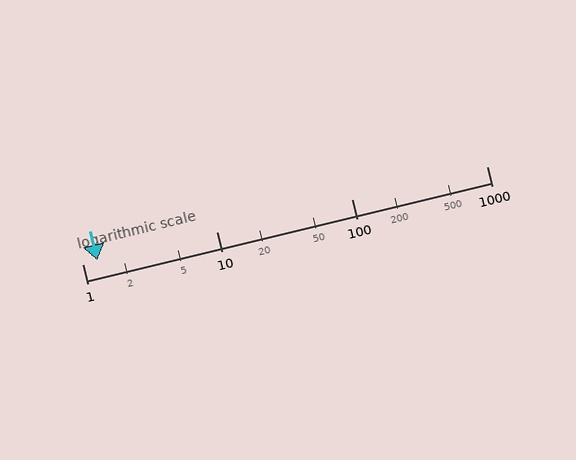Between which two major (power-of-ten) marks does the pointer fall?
The pointer is between 1 and 10.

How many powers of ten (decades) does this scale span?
The scale spans 3 decades, from 1 to 1000.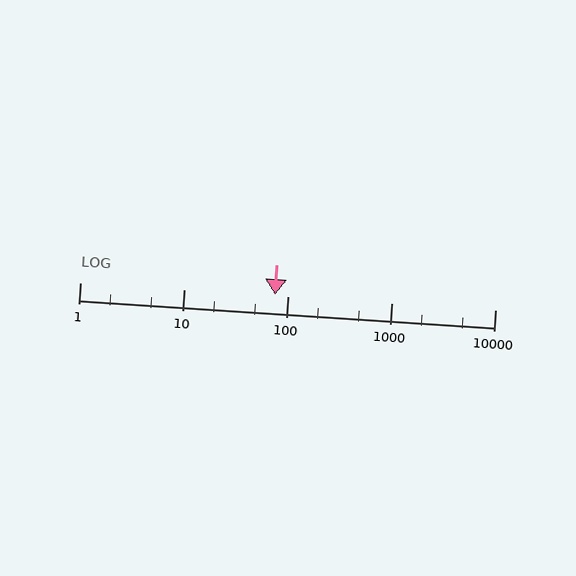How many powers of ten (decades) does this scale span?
The scale spans 4 decades, from 1 to 10000.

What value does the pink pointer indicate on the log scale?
The pointer indicates approximately 76.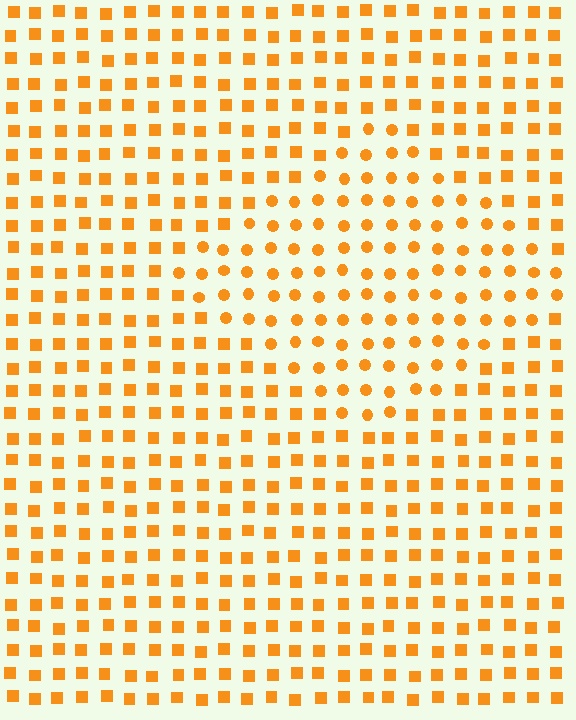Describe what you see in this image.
The image is filled with small orange elements arranged in a uniform grid. A diamond-shaped region contains circles, while the surrounding area contains squares. The boundary is defined purely by the change in element shape.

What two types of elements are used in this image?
The image uses circles inside the diamond region and squares outside it.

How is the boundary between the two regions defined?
The boundary is defined by a change in element shape: circles inside vs. squares outside. All elements share the same color and spacing.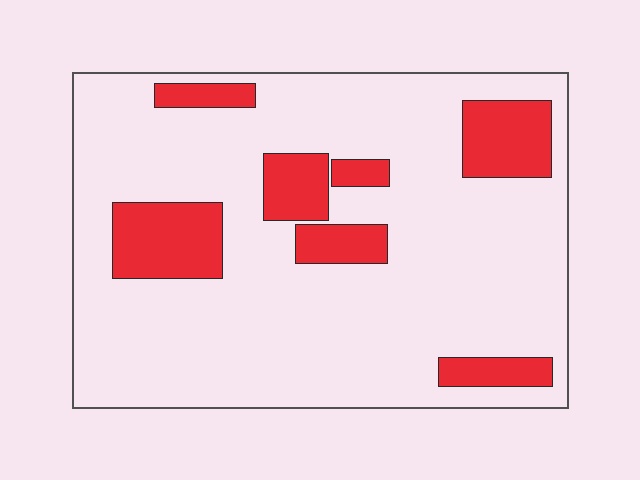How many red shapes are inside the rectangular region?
7.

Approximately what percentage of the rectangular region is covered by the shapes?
Approximately 20%.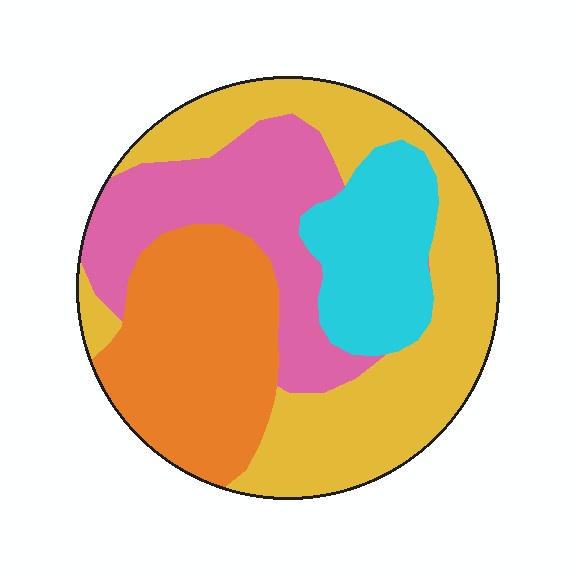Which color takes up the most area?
Yellow, at roughly 35%.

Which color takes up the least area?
Cyan, at roughly 15%.